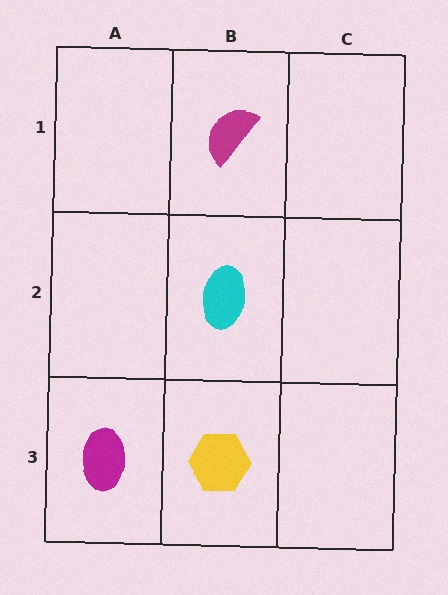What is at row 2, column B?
A cyan ellipse.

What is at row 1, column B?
A magenta semicircle.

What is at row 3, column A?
A magenta ellipse.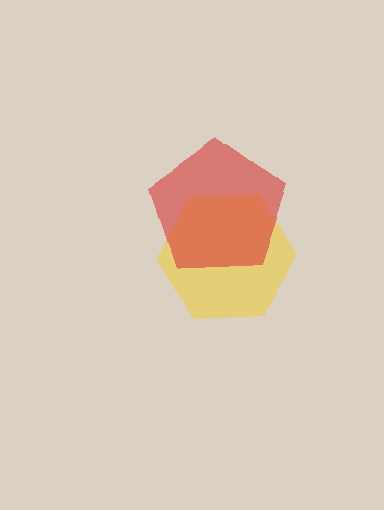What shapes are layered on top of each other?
The layered shapes are: a yellow hexagon, a red pentagon.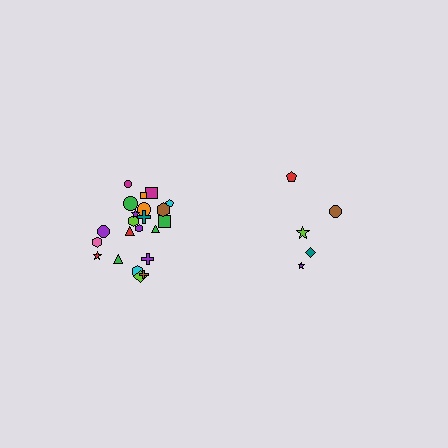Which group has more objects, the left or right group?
The left group.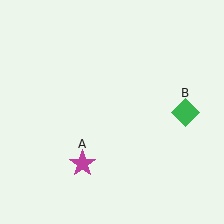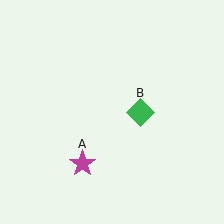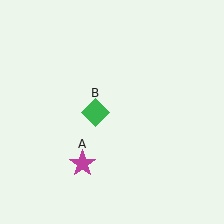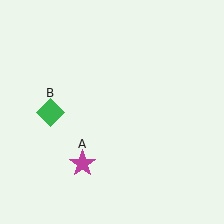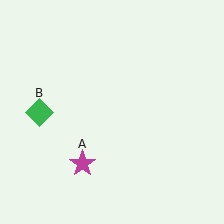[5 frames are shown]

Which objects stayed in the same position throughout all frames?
Magenta star (object A) remained stationary.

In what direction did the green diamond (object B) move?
The green diamond (object B) moved left.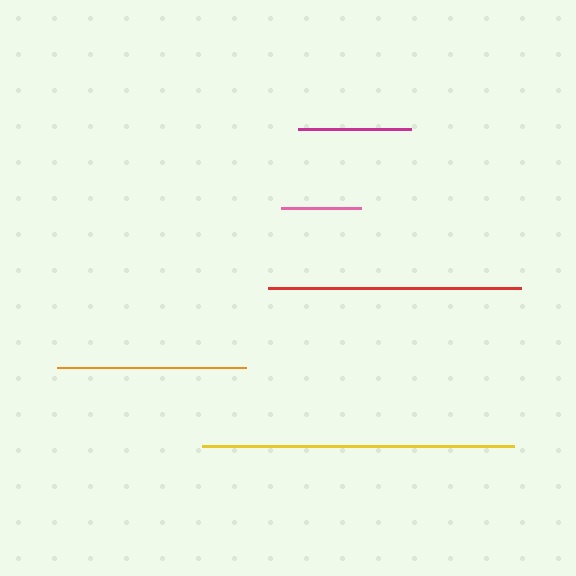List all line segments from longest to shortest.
From longest to shortest: yellow, red, orange, magenta, pink.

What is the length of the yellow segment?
The yellow segment is approximately 312 pixels long.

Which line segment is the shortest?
The pink line is the shortest at approximately 79 pixels.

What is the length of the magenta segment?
The magenta segment is approximately 113 pixels long.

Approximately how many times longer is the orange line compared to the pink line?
The orange line is approximately 2.4 times the length of the pink line.